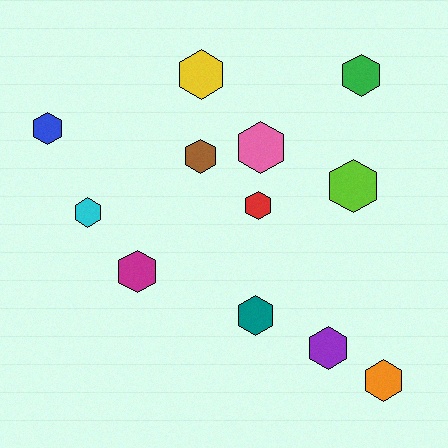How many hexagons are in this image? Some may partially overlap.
There are 12 hexagons.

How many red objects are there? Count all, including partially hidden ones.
There is 1 red object.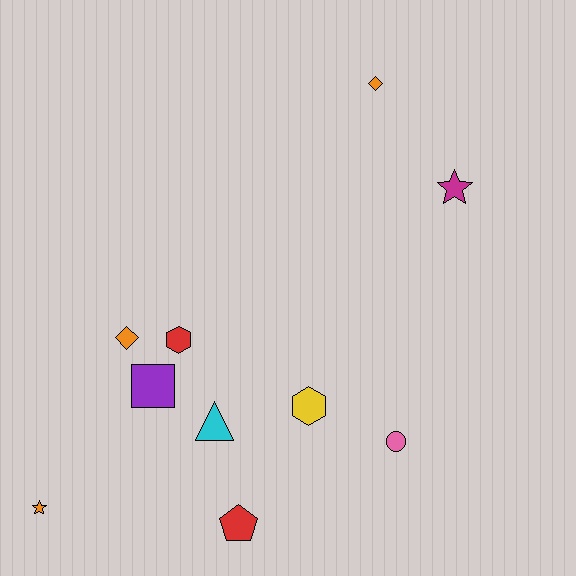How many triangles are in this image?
There is 1 triangle.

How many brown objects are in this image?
There are no brown objects.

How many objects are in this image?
There are 10 objects.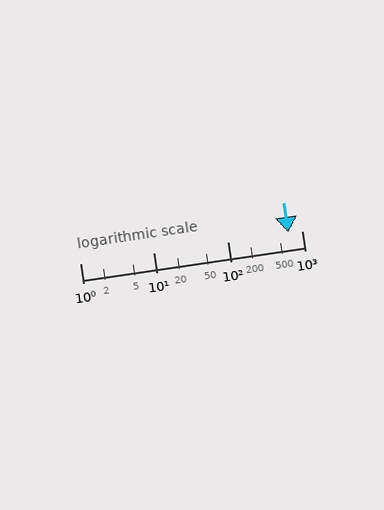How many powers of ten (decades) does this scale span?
The scale spans 3 decades, from 1 to 1000.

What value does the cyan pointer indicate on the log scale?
The pointer indicates approximately 660.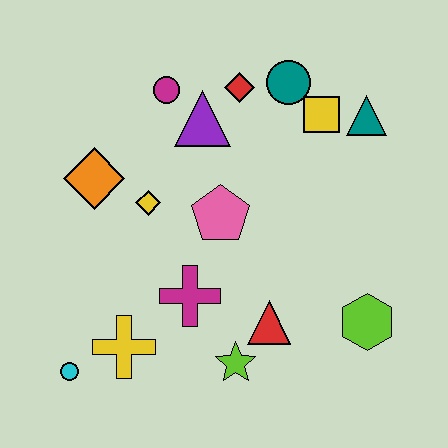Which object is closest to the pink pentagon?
The yellow diamond is closest to the pink pentagon.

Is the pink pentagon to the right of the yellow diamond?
Yes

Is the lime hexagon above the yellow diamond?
No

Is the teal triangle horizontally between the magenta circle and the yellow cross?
No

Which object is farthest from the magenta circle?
The lime hexagon is farthest from the magenta circle.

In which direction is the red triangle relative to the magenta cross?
The red triangle is to the right of the magenta cross.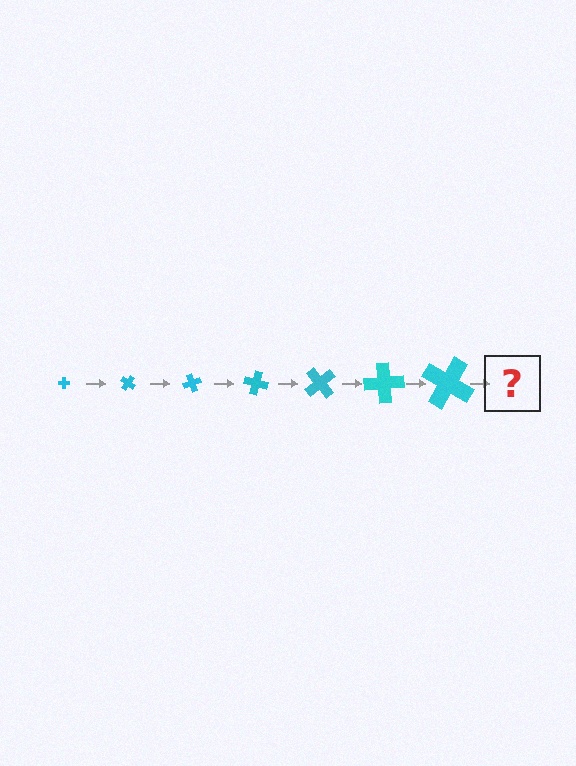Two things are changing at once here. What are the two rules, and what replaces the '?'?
The two rules are that the cross grows larger each step and it rotates 35 degrees each step. The '?' should be a cross, larger than the previous one and rotated 245 degrees from the start.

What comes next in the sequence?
The next element should be a cross, larger than the previous one and rotated 245 degrees from the start.